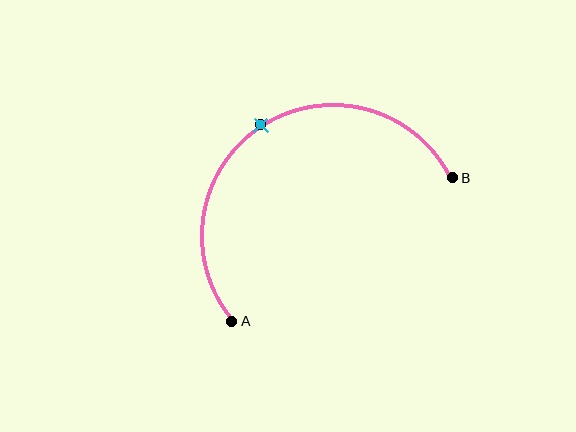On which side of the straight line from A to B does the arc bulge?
The arc bulges above the straight line connecting A and B.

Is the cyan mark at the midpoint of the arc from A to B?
Yes. The cyan mark lies on the arc at equal arc-length from both A and B — it is the arc midpoint.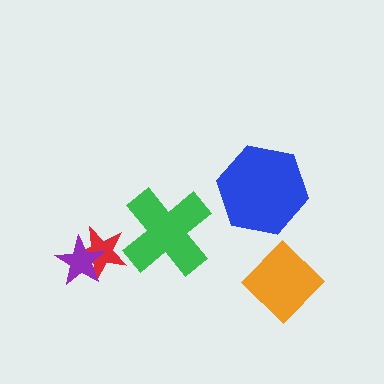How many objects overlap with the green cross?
0 objects overlap with the green cross.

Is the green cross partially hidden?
No, no other shape covers it.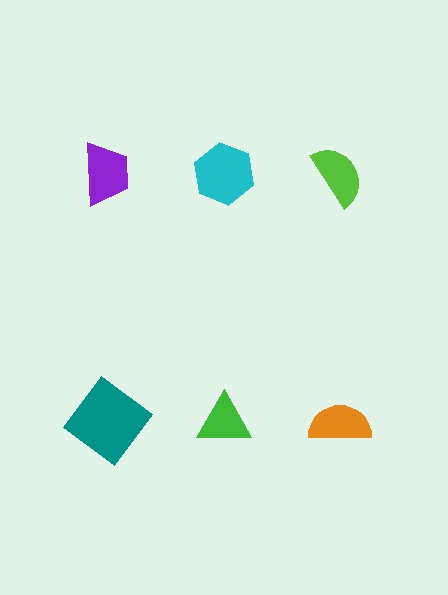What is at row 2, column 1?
A teal diamond.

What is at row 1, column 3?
A lime semicircle.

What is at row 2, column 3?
An orange semicircle.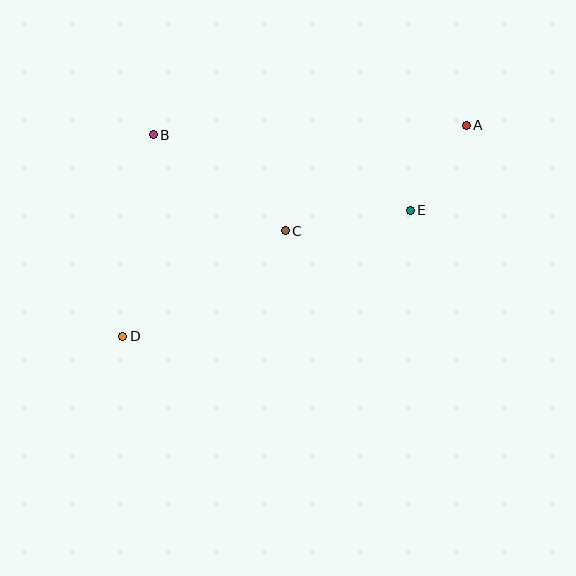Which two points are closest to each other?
Points A and E are closest to each other.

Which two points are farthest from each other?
Points A and D are farthest from each other.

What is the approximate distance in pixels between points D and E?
The distance between D and E is approximately 314 pixels.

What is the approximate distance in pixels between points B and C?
The distance between B and C is approximately 163 pixels.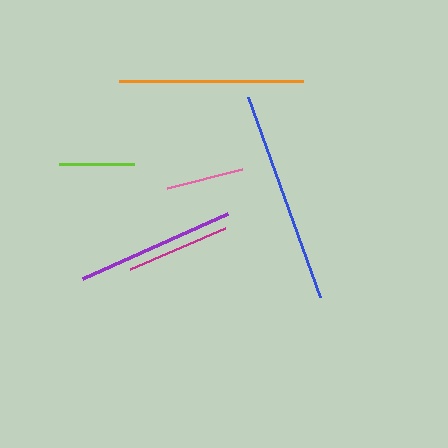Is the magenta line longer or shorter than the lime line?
The magenta line is longer than the lime line.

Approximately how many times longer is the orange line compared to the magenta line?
The orange line is approximately 1.8 times the length of the magenta line.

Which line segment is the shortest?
The lime line is the shortest at approximately 75 pixels.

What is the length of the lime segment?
The lime segment is approximately 75 pixels long.